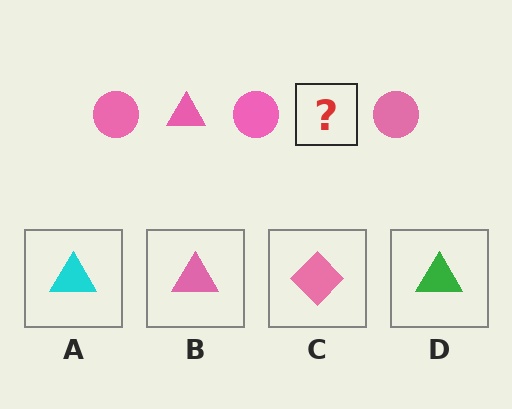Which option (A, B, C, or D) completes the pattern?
B.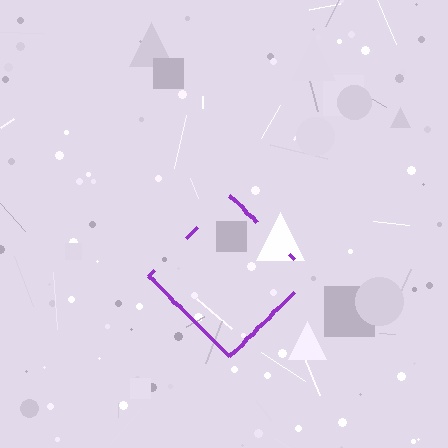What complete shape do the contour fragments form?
The contour fragments form a diamond.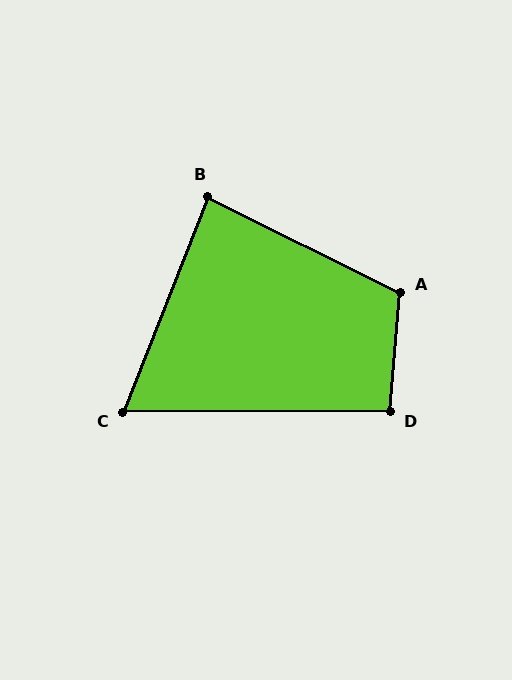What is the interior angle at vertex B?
Approximately 85 degrees (approximately right).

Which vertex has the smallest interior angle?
C, at approximately 68 degrees.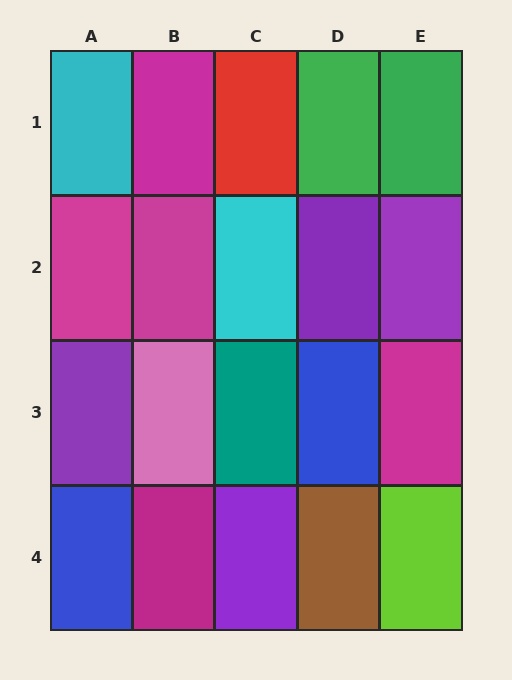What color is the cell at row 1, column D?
Green.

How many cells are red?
1 cell is red.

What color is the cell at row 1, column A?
Cyan.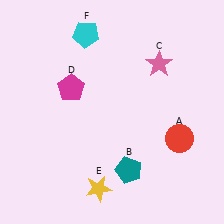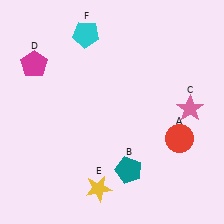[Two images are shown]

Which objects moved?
The objects that moved are: the pink star (C), the magenta pentagon (D).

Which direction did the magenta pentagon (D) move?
The magenta pentagon (D) moved left.